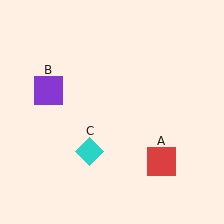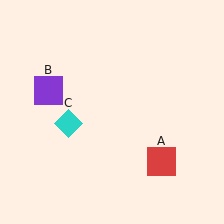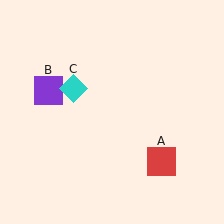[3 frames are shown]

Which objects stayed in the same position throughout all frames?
Red square (object A) and purple square (object B) remained stationary.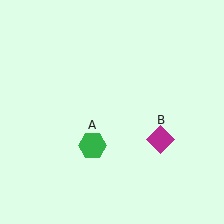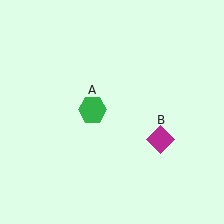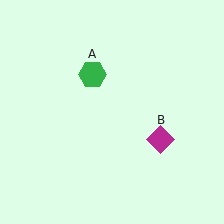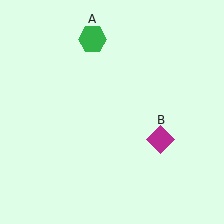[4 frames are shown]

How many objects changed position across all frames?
1 object changed position: green hexagon (object A).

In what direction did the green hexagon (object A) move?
The green hexagon (object A) moved up.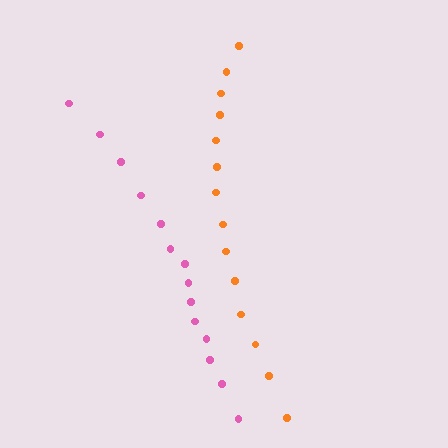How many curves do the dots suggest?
There are 2 distinct paths.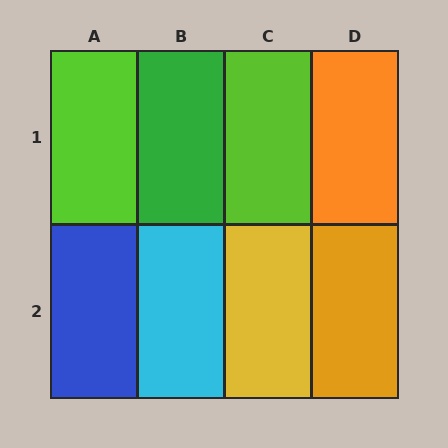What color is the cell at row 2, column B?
Cyan.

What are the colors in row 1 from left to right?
Lime, green, lime, orange.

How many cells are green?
1 cell is green.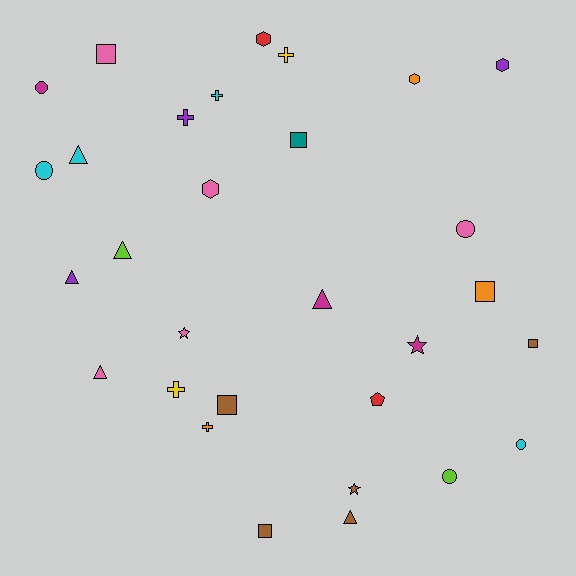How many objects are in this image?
There are 30 objects.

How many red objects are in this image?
There are 2 red objects.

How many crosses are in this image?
There are 5 crosses.